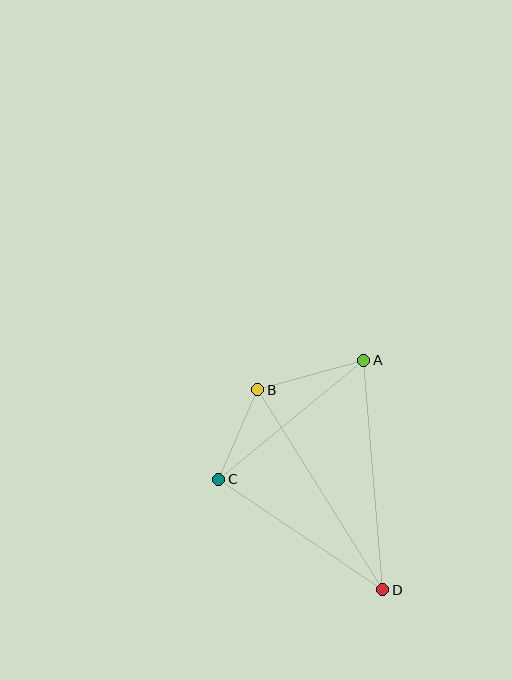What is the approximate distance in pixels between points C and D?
The distance between C and D is approximately 198 pixels.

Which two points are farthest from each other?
Points B and D are farthest from each other.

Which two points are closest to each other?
Points B and C are closest to each other.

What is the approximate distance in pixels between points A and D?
The distance between A and D is approximately 230 pixels.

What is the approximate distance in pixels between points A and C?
The distance between A and C is approximately 188 pixels.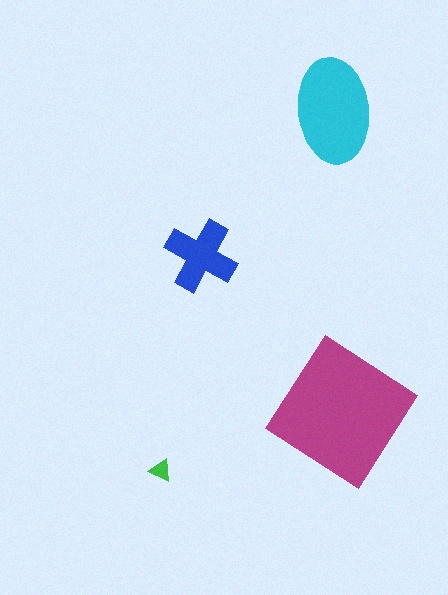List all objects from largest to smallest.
The magenta diamond, the cyan ellipse, the blue cross, the green triangle.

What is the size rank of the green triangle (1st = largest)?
4th.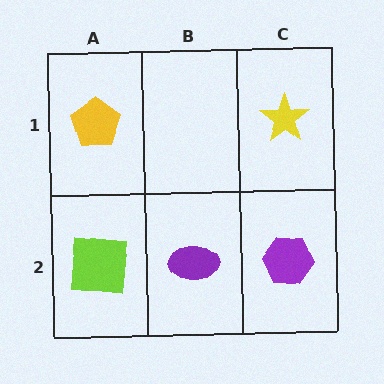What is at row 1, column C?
A yellow star.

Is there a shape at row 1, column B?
No, that cell is empty.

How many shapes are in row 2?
3 shapes.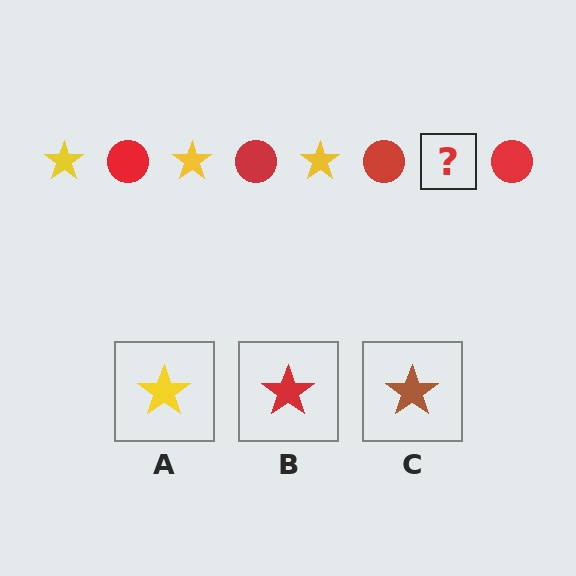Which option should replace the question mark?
Option A.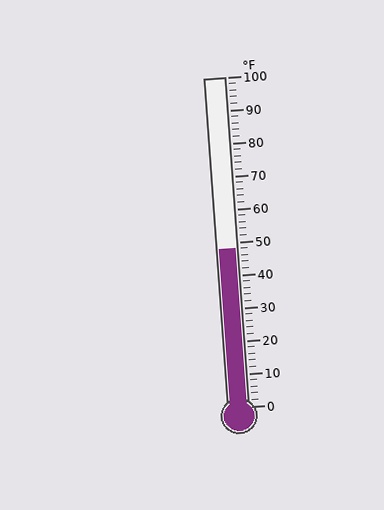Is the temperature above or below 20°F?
The temperature is above 20°F.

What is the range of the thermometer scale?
The thermometer scale ranges from 0°F to 100°F.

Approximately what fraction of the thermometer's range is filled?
The thermometer is filled to approximately 50% of its range.